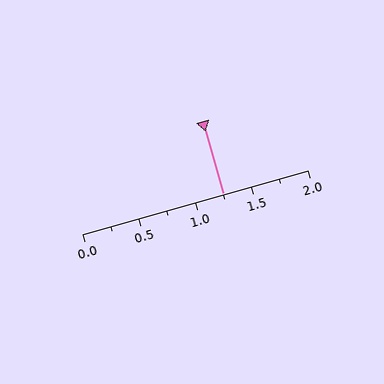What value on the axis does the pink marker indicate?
The marker indicates approximately 1.25.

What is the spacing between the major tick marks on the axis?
The major ticks are spaced 0.5 apart.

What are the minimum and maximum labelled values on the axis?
The axis runs from 0.0 to 2.0.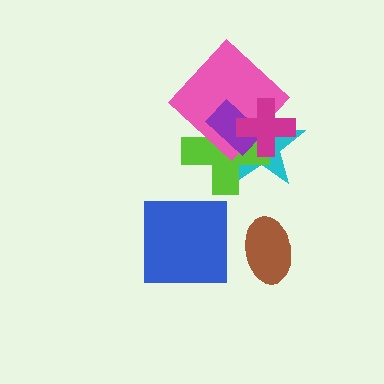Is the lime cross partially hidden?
Yes, it is partially covered by another shape.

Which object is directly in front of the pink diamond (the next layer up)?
The purple rectangle is directly in front of the pink diamond.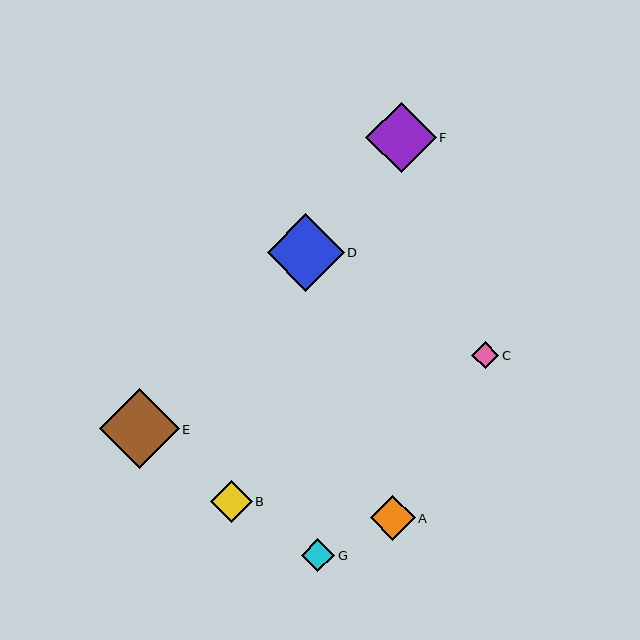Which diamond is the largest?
Diamond E is the largest with a size of approximately 80 pixels.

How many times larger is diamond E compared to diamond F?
Diamond E is approximately 1.1 times the size of diamond F.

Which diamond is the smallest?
Diamond C is the smallest with a size of approximately 27 pixels.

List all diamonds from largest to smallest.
From largest to smallest: E, D, F, A, B, G, C.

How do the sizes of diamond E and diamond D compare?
Diamond E and diamond D are approximately the same size.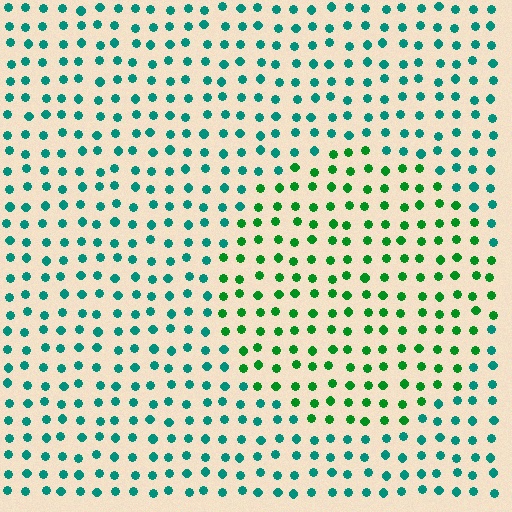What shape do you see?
I see a circle.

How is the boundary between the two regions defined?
The boundary is defined purely by a slight shift in hue (about 39 degrees). Spacing, size, and orientation are identical on both sides.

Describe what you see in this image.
The image is filled with small teal elements in a uniform arrangement. A circle-shaped region is visible where the elements are tinted to a slightly different hue, forming a subtle color boundary.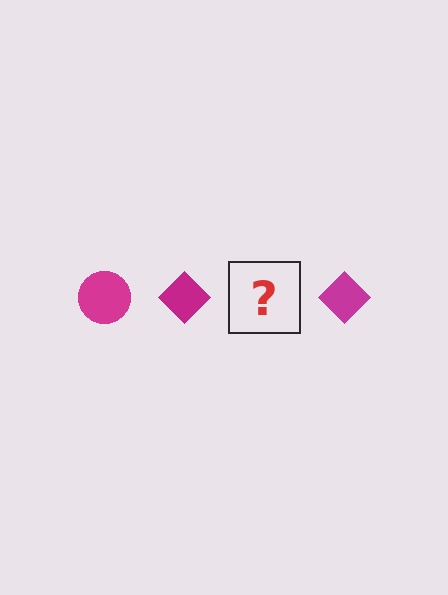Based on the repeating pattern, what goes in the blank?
The blank should be a magenta circle.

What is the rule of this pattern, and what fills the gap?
The rule is that the pattern cycles through circle, diamond shapes in magenta. The gap should be filled with a magenta circle.